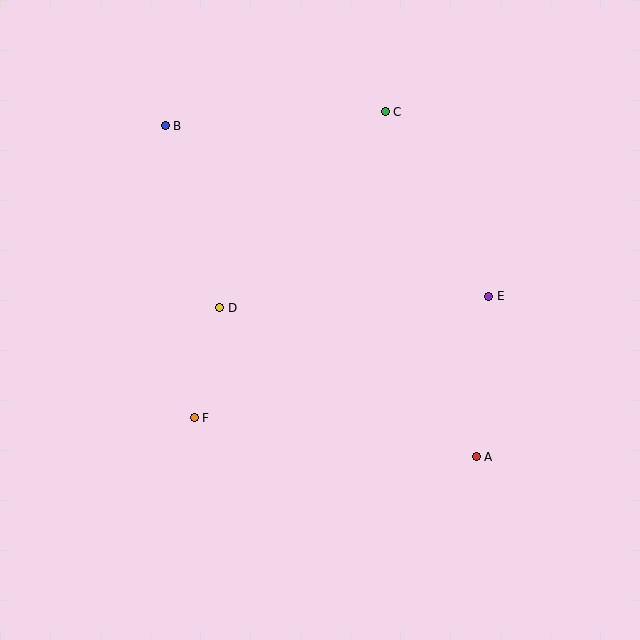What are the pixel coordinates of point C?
Point C is at (385, 112).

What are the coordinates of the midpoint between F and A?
The midpoint between F and A is at (335, 437).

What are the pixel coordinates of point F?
Point F is at (194, 418).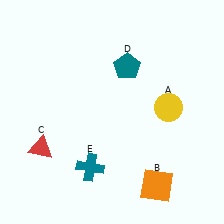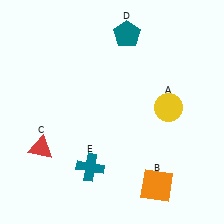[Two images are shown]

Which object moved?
The teal pentagon (D) moved up.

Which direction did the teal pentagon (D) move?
The teal pentagon (D) moved up.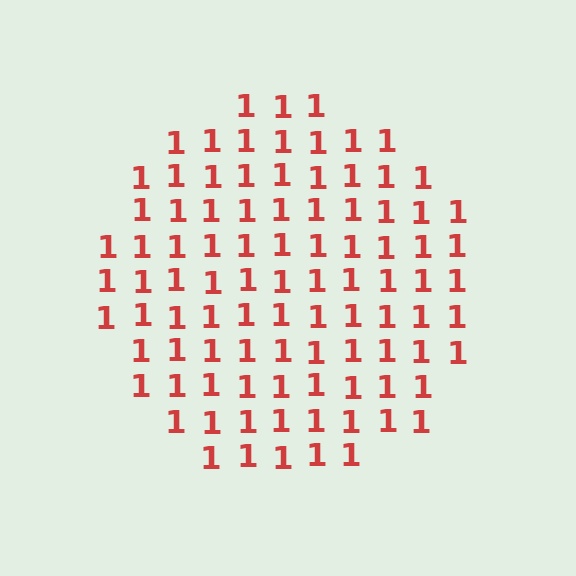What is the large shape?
The large shape is a circle.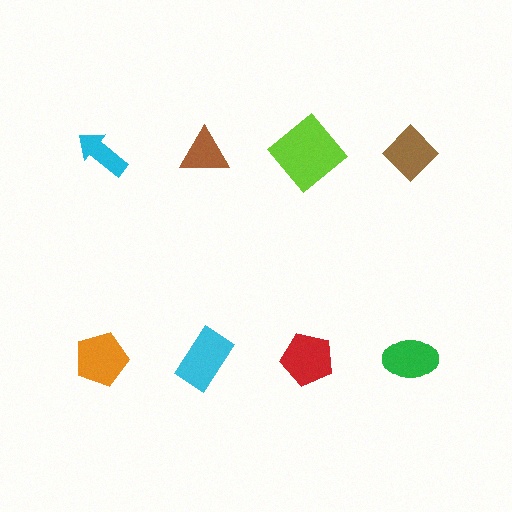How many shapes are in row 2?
4 shapes.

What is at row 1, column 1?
A cyan arrow.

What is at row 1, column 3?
A lime diamond.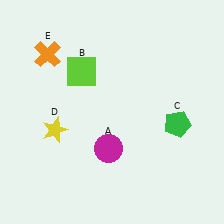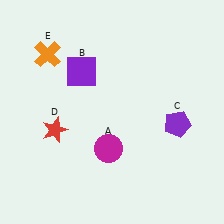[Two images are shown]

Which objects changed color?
B changed from lime to purple. C changed from green to purple. D changed from yellow to red.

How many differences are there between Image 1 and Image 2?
There are 3 differences between the two images.